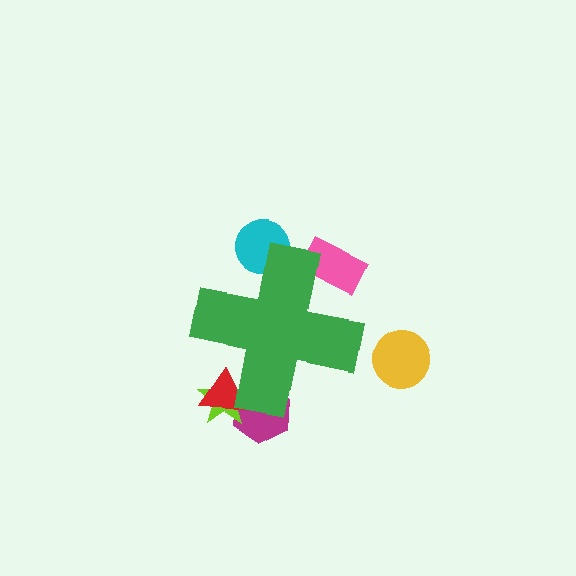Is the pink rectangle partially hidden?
Yes, the pink rectangle is partially hidden behind the green cross.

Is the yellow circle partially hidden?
No, the yellow circle is fully visible.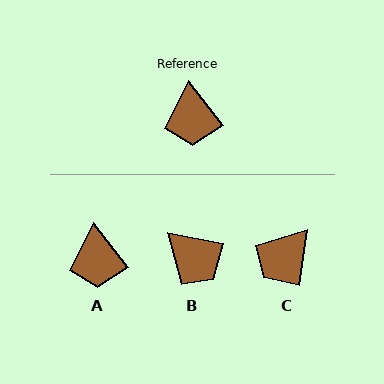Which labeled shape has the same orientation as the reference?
A.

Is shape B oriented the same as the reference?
No, it is off by about 41 degrees.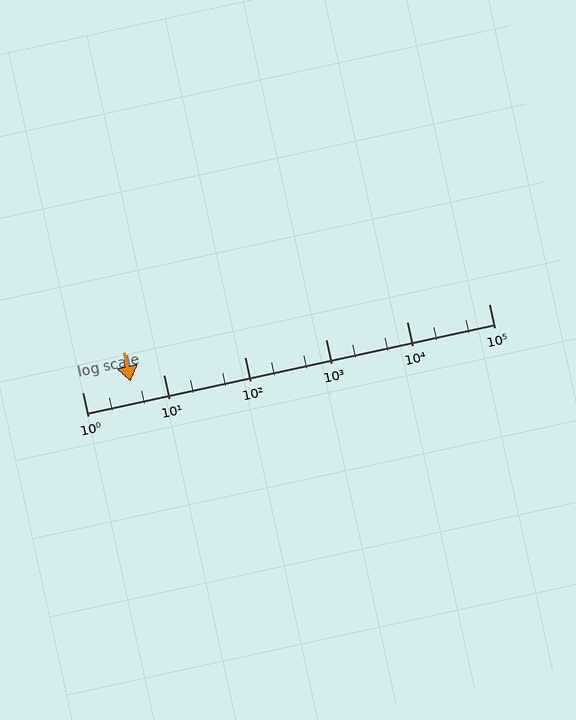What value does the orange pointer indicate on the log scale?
The pointer indicates approximately 3.9.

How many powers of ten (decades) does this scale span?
The scale spans 5 decades, from 1 to 100000.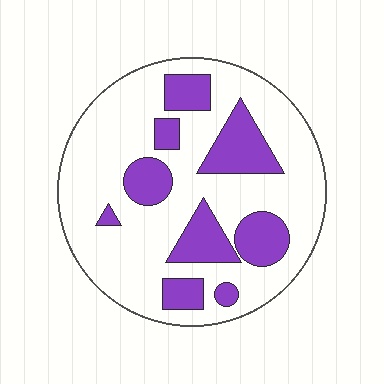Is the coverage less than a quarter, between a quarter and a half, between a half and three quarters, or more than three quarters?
Between a quarter and a half.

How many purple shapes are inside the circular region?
9.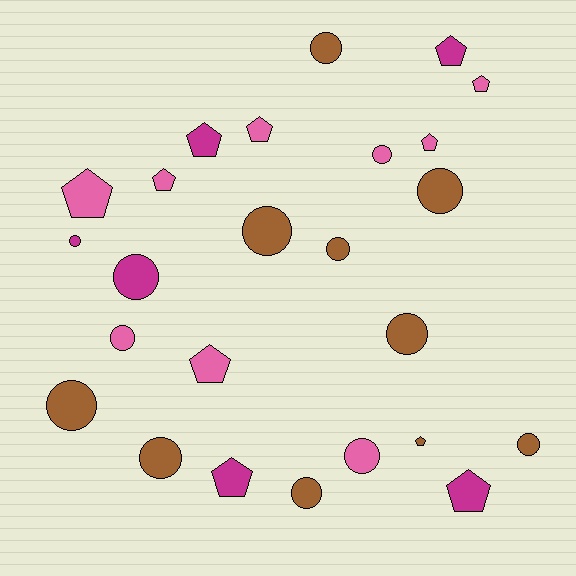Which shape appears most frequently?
Circle, with 14 objects.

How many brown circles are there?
There are 9 brown circles.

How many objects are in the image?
There are 25 objects.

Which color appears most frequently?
Brown, with 10 objects.